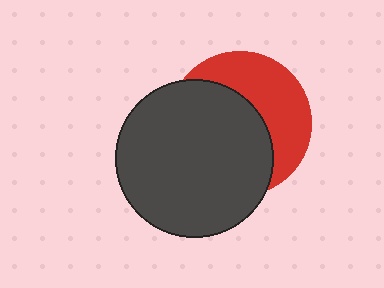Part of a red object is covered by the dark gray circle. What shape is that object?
It is a circle.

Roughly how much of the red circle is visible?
A small part of it is visible (roughly 42%).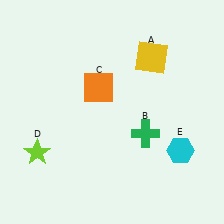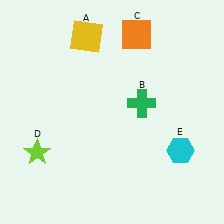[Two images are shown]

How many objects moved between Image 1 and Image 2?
3 objects moved between the two images.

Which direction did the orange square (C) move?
The orange square (C) moved up.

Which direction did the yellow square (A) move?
The yellow square (A) moved left.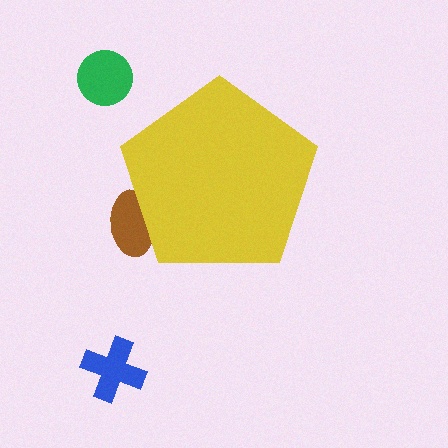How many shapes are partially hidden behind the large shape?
1 shape is partially hidden.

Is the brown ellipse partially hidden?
Yes, the brown ellipse is partially hidden behind the yellow pentagon.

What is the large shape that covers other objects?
A yellow pentagon.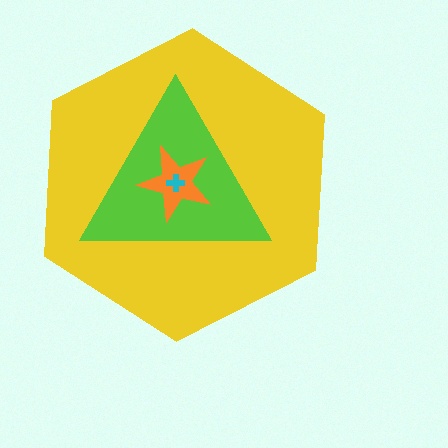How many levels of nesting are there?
4.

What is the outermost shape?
The yellow hexagon.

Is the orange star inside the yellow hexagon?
Yes.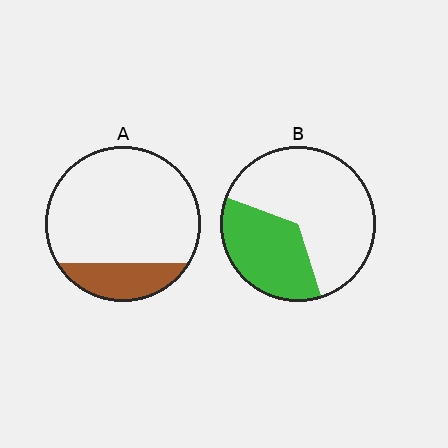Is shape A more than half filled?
No.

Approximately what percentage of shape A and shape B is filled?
A is approximately 20% and B is approximately 35%.